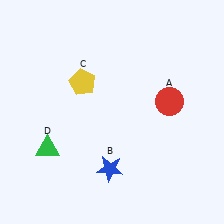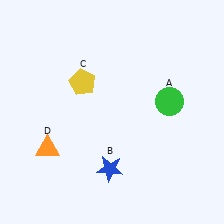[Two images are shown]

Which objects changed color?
A changed from red to green. D changed from green to orange.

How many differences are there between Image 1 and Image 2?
There are 2 differences between the two images.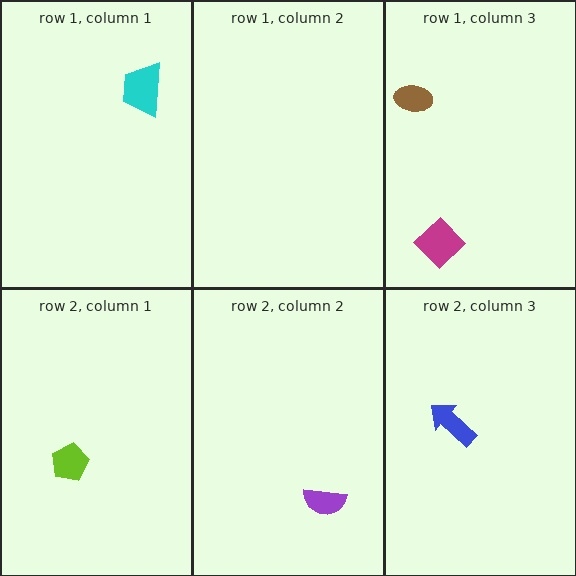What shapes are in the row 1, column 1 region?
The cyan trapezoid.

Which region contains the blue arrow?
The row 2, column 3 region.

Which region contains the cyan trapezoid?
The row 1, column 1 region.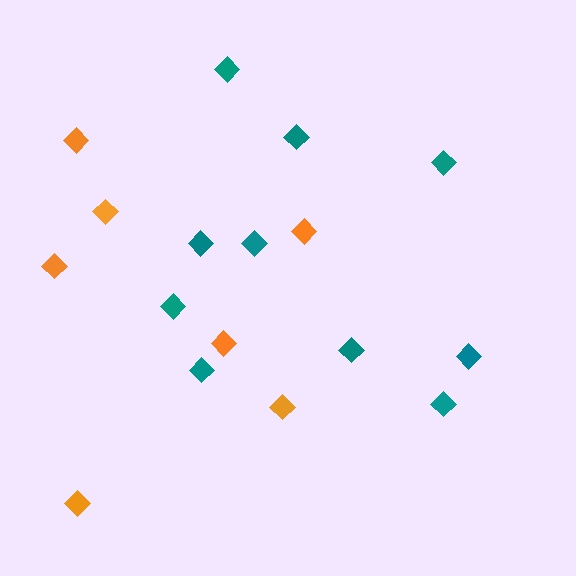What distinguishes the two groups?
There are 2 groups: one group of teal diamonds (10) and one group of orange diamonds (7).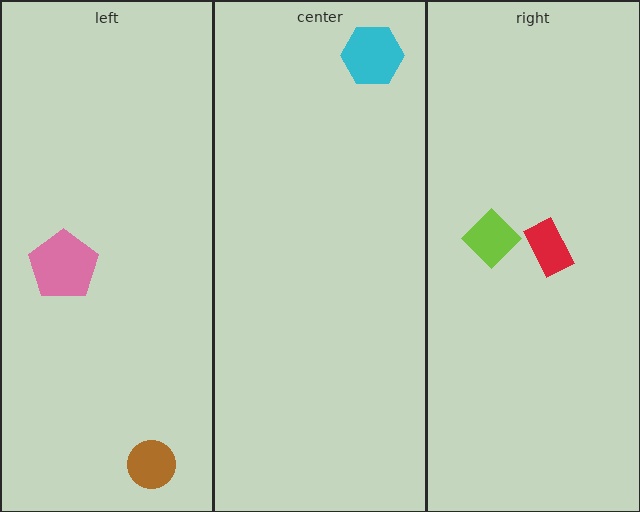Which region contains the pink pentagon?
The left region.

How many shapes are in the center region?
1.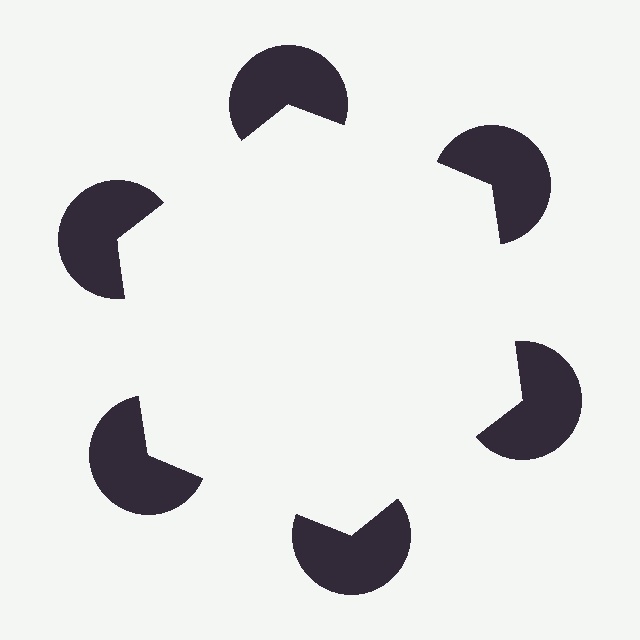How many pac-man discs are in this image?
There are 6 — one at each vertex of the illusory hexagon.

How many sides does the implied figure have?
6 sides.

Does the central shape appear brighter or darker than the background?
It typically appears slightly brighter than the background, even though no actual brightness change is drawn.